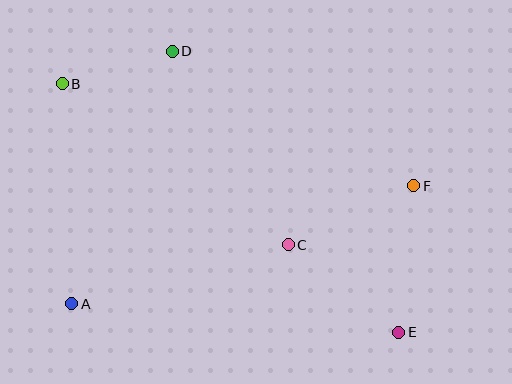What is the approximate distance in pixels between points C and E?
The distance between C and E is approximately 141 pixels.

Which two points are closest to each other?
Points B and D are closest to each other.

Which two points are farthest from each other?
Points B and E are farthest from each other.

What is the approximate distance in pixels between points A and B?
The distance between A and B is approximately 221 pixels.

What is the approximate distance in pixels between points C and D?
The distance between C and D is approximately 226 pixels.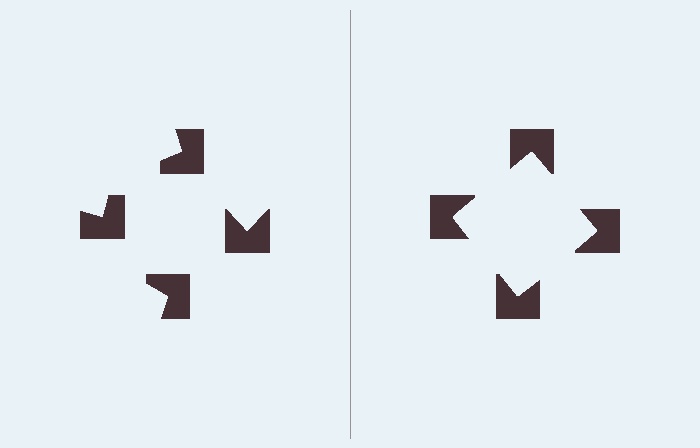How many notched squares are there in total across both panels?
8 — 4 on each side.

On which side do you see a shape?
An illusory square appears on the right side. On the left side the wedge cuts are rotated, so no coherent shape forms.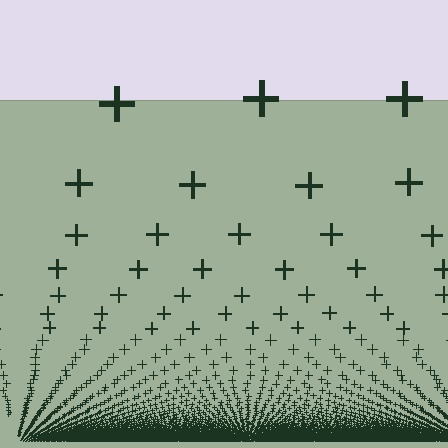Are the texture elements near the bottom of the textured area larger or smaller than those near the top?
Smaller. The gradient is inverted — elements near the bottom are smaller and denser.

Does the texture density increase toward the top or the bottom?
Density increases toward the bottom.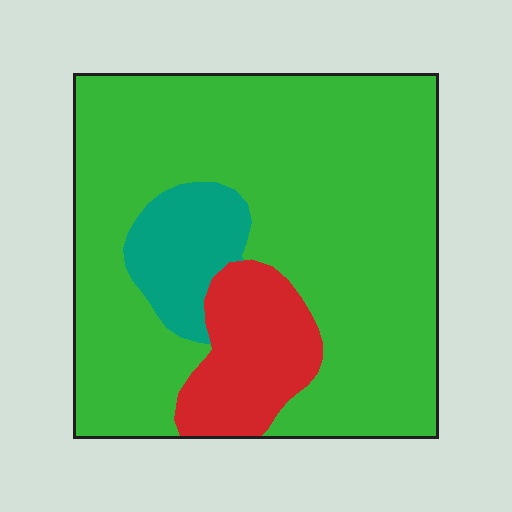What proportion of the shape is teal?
Teal covers roughly 10% of the shape.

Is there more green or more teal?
Green.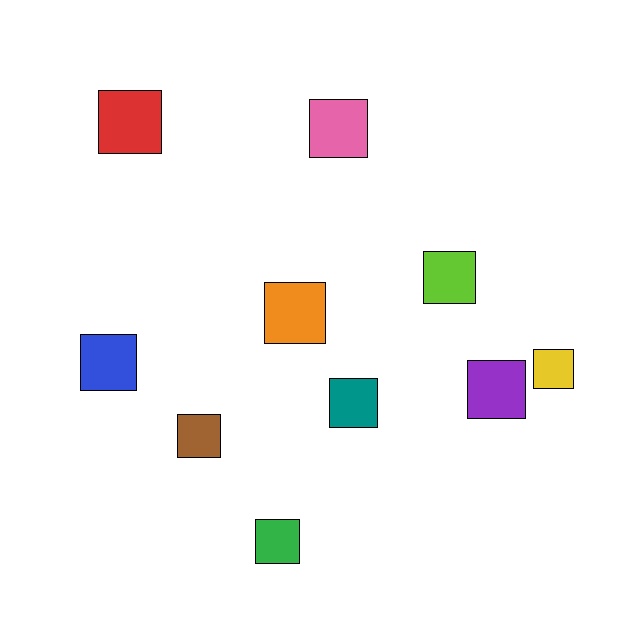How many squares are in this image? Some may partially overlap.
There are 10 squares.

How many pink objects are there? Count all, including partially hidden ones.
There is 1 pink object.